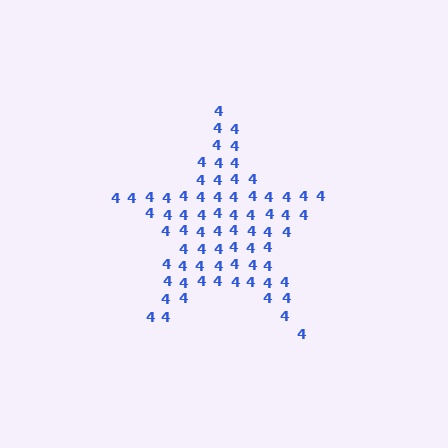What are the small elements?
The small elements are digit 4's.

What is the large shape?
The large shape is a star.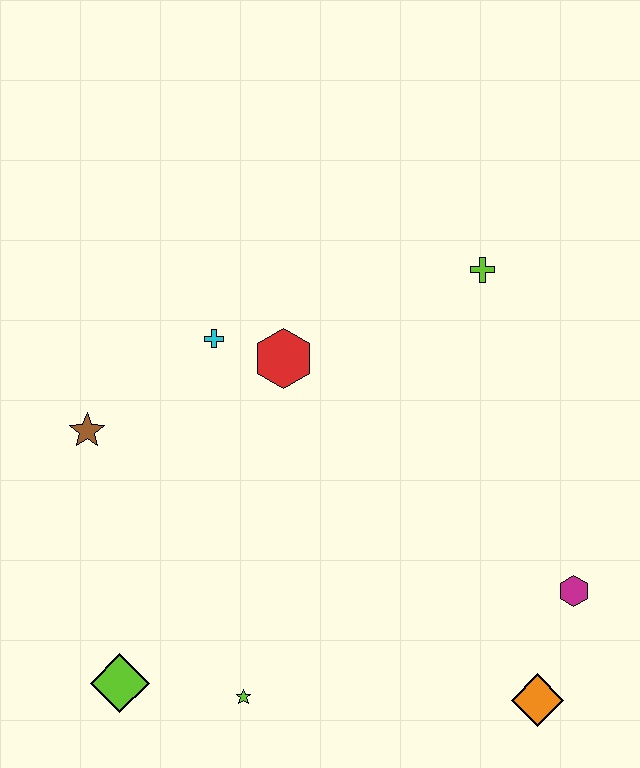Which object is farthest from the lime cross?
The lime diamond is farthest from the lime cross.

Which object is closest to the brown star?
The cyan cross is closest to the brown star.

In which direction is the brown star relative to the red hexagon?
The brown star is to the left of the red hexagon.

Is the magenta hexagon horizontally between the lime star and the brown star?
No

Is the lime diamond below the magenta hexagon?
Yes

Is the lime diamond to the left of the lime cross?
Yes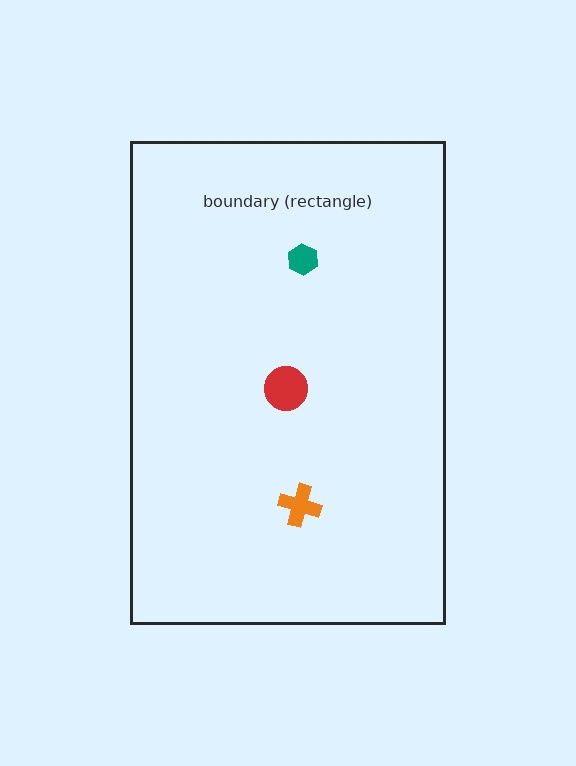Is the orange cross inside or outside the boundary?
Inside.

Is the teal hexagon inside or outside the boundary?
Inside.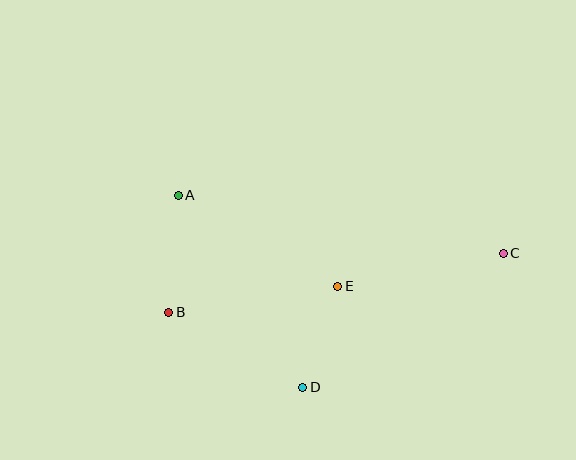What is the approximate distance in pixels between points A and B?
The distance between A and B is approximately 117 pixels.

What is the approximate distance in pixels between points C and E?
The distance between C and E is approximately 169 pixels.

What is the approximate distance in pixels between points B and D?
The distance between B and D is approximately 154 pixels.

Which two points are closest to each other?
Points D and E are closest to each other.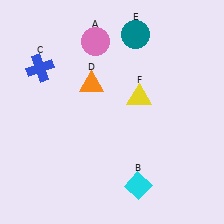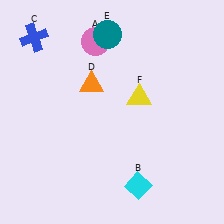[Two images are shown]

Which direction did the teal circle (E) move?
The teal circle (E) moved left.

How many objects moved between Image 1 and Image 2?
2 objects moved between the two images.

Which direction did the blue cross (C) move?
The blue cross (C) moved up.